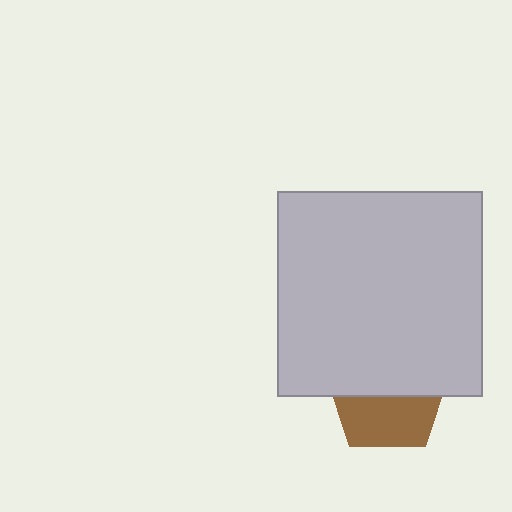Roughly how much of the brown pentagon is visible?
About half of it is visible (roughly 45%).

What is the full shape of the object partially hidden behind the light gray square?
The partially hidden object is a brown pentagon.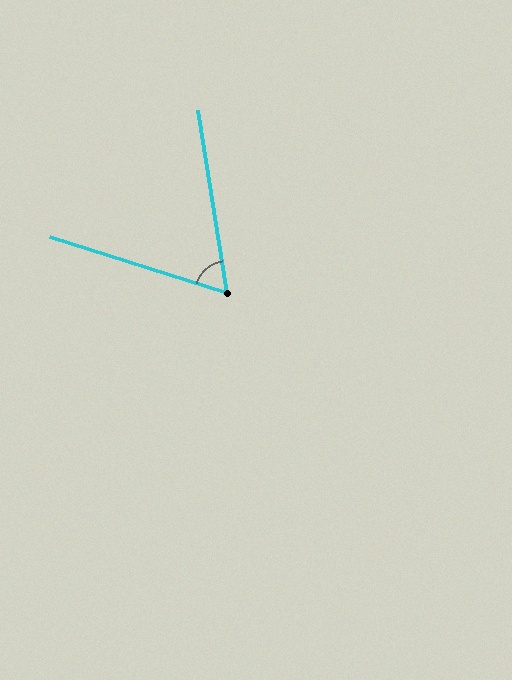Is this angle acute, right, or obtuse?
It is acute.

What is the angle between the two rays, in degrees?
Approximately 64 degrees.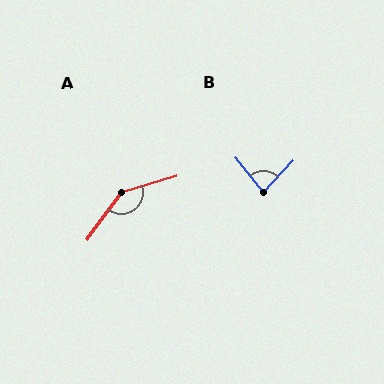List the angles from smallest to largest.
B (82°), A (143°).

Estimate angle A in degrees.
Approximately 143 degrees.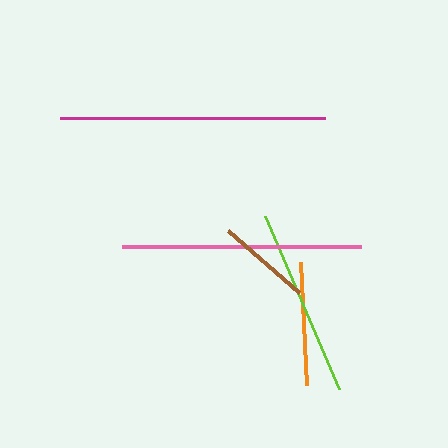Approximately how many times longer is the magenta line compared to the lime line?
The magenta line is approximately 1.4 times the length of the lime line.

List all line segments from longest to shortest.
From longest to shortest: magenta, pink, lime, orange, brown.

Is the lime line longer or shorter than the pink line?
The pink line is longer than the lime line.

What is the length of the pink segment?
The pink segment is approximately 239 pixels long.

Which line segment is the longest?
The magenta line is the longest at approximately 265 pixels.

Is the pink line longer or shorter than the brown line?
The pink line is longer than the brown line.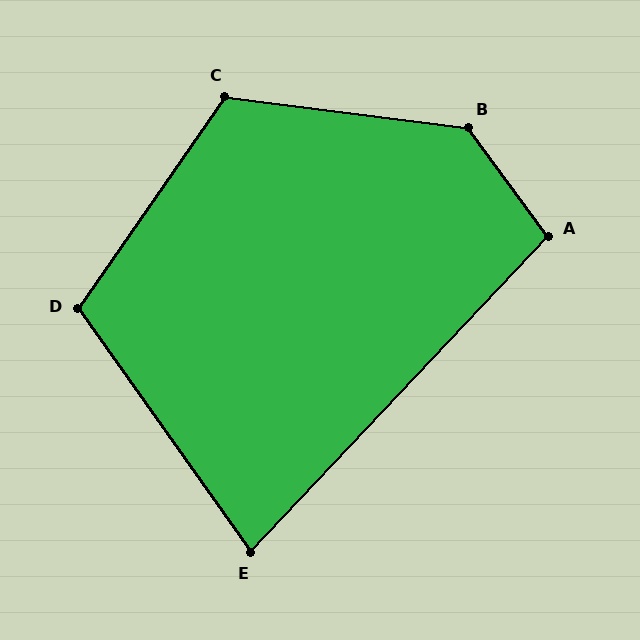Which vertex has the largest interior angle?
B, at approximately 133 degrees.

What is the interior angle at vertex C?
Approximately 118 degrees (obtuse).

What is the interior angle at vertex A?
Approximately 101 degrees (obtuse).